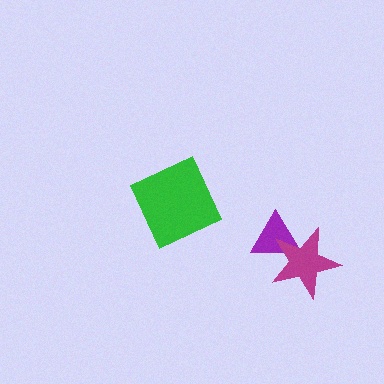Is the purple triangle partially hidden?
Yes, it is partially covered by another shape.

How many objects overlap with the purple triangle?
1 object overlaps with the purple triangle.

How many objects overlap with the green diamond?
0 objects overlap with the green diamond.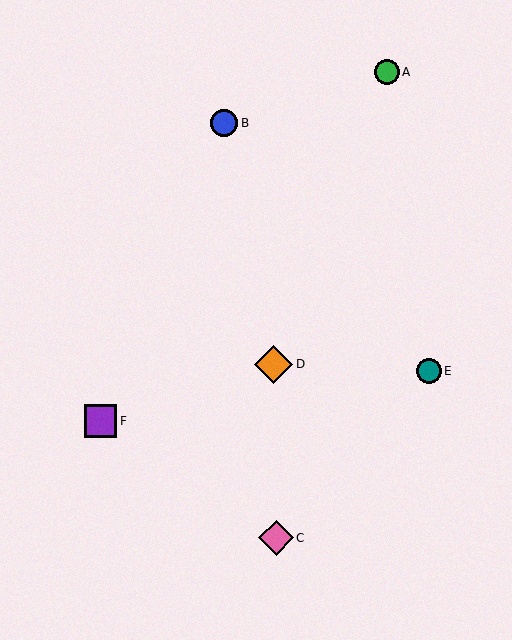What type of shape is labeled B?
Shape B is a blue circle.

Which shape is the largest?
The orange diamond (labeled D) is the largest.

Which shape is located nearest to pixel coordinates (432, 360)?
The teal circle (labeled E) at (429, 371) is nearest to that location.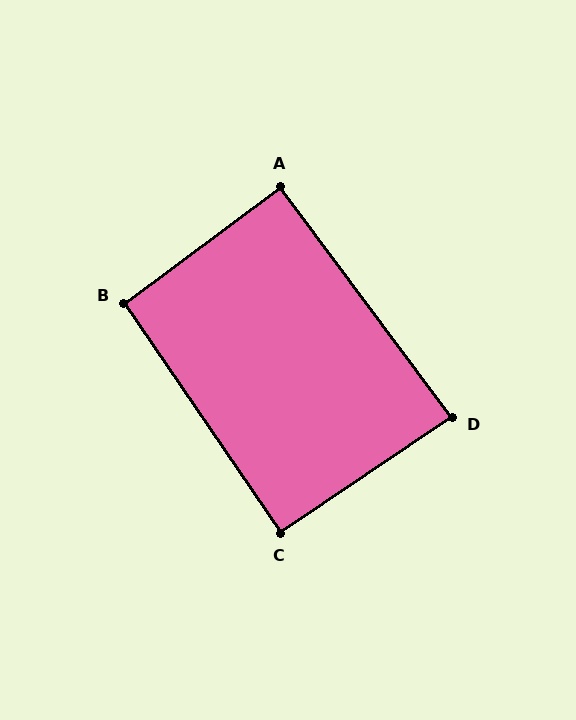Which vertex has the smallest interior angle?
D, at approximately 87 degrees.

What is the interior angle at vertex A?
Approximately 90 degrees (approximately right).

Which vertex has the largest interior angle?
B, at approximately 93 degrees.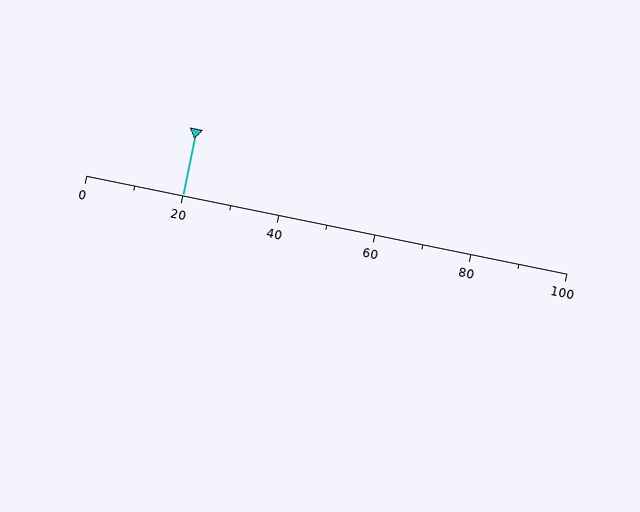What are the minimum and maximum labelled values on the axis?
The axis runs from 0 to 100.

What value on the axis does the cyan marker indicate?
The marker indicates approximately 20.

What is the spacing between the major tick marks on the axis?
The major ticks are spaced 20 apart.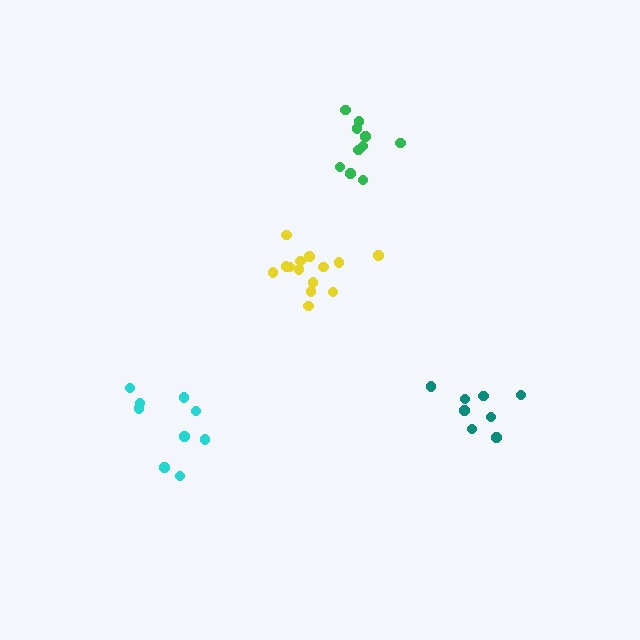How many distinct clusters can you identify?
There are 4 distinct clusters.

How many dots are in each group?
Group 1: 14 dots, Group 2: 10 dots, Group 3: 8 dots, Group 4: 9 dots (41 total).